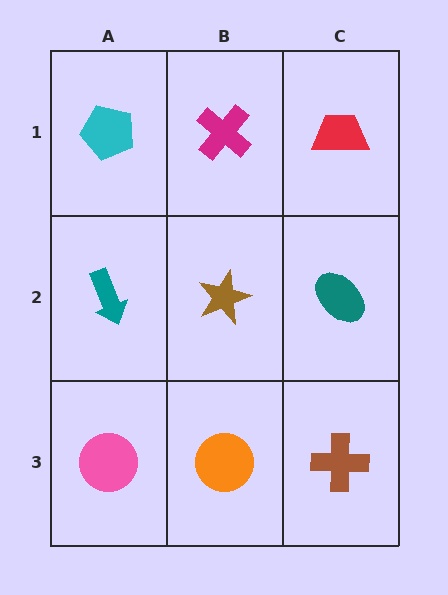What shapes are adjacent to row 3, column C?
A teal ellipse (row 2, column C), an orange circle (row 3, column B).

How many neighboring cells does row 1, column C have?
2.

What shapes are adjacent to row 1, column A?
A teal arrow (row 2, column A), a magenta cross (row 1, column B).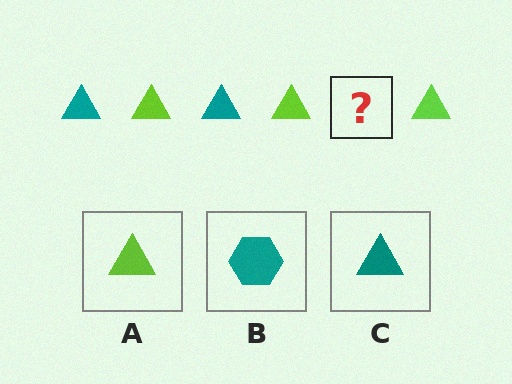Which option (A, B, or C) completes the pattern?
C.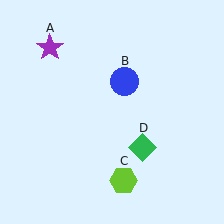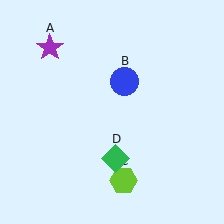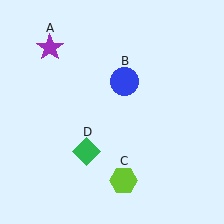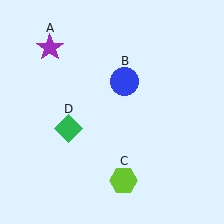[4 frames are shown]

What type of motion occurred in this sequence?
The green diamond (object D) rotated clockwise around the center of the scene.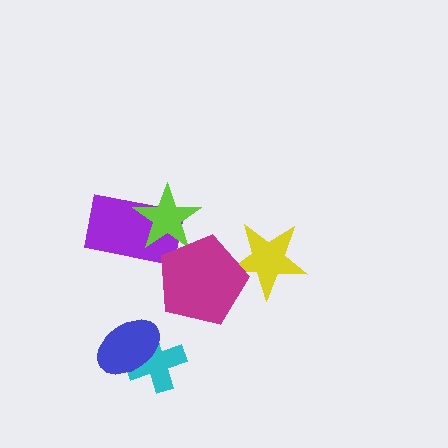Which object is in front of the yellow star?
The magenta pentagon is in front of the yellow star.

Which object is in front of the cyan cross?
The blue ellipse is in front of the cyan cross.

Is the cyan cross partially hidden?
Yes, it is partially covered by another shape.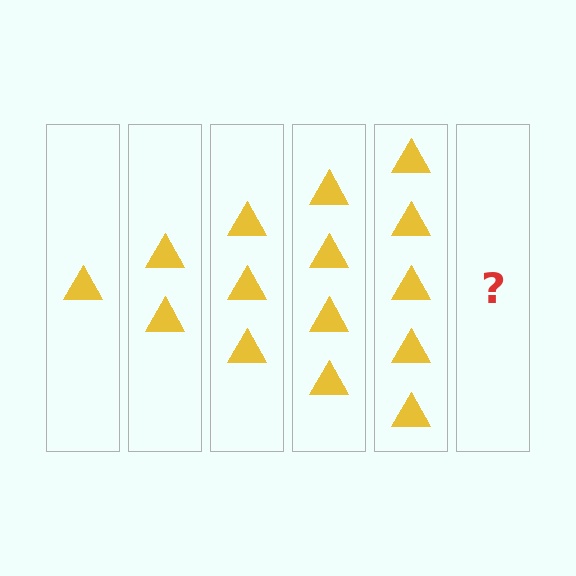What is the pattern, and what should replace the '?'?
The pattern is that each step adds one more triangle. The '?' should be 6 triangles.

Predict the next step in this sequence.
The next step is 6 triangles.